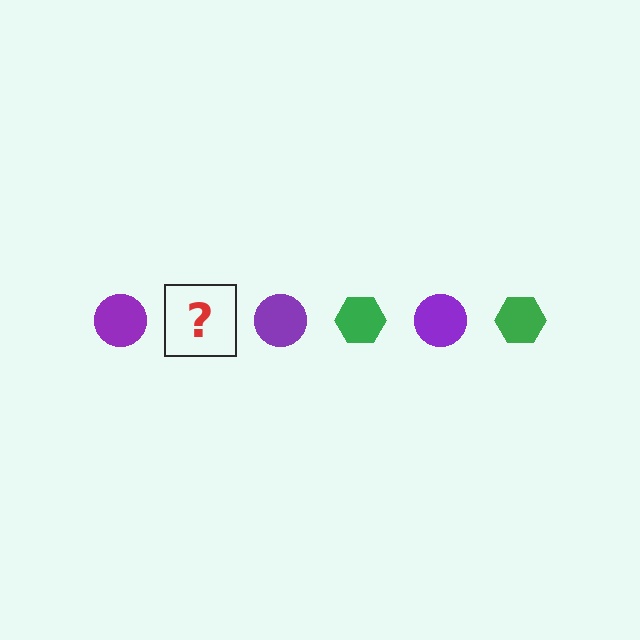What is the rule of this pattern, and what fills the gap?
The rule is that the pattern alternates between purple circle and green hexagon. The gap should be filled with a green hexagon.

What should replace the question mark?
The question mark should be replaced with a green hexagon.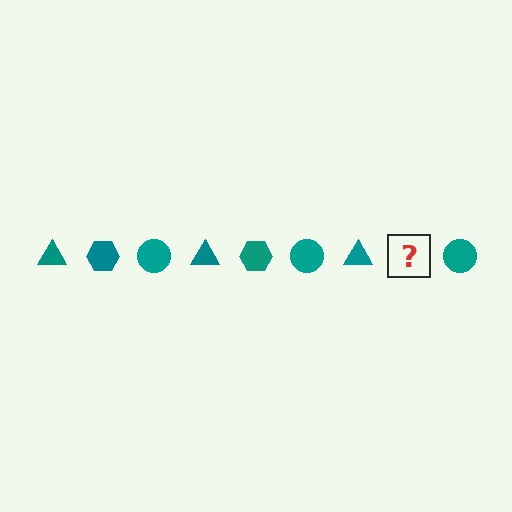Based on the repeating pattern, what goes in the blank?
The blank should be a teal hexagon.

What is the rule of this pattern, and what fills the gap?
The rule is that the pattern cycles through triangle, hexagon, circle shapes in teal. The gap should be filled with a teal hexagon.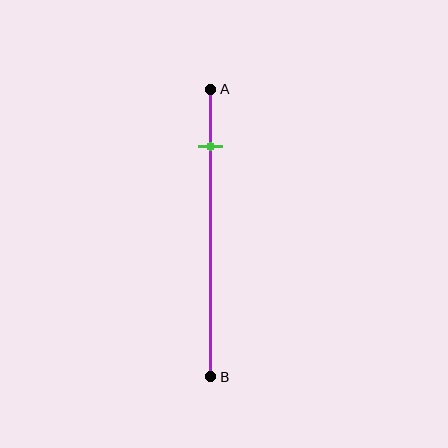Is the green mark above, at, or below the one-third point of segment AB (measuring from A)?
The green mark is above the one-third point of segment AB.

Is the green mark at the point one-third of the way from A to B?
No, the mark is at about 20% from A, not at the 33% one-third point.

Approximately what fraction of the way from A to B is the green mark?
The green mark is approximately 20% of the way from A to B.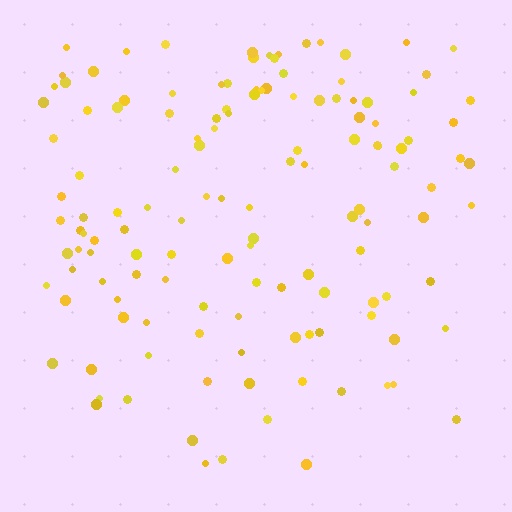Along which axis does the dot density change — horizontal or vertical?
Vertical.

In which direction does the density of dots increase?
From bottom to top, with the top side densest.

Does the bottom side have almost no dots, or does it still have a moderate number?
Still a moderate number, just noticeably fewer than the top.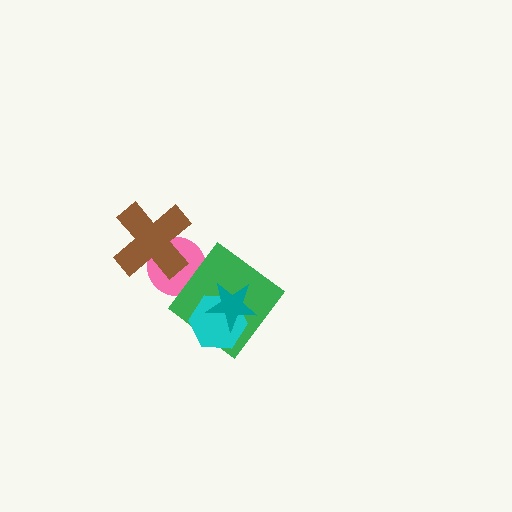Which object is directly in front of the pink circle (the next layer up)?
The green diamond is directly in front of the pink circle.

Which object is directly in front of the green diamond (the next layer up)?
The cyan hexagon is directly in front of the green diamond.